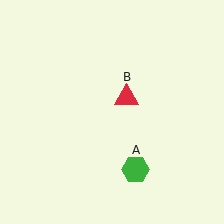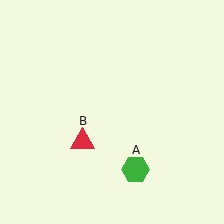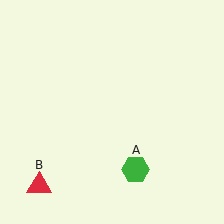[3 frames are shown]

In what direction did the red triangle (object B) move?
The red triangle (object B) moved down and to the left.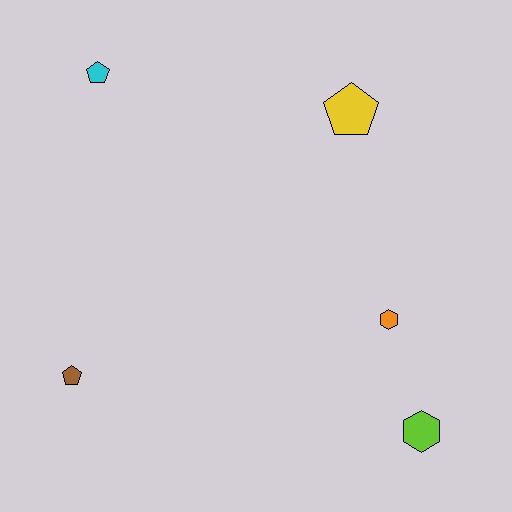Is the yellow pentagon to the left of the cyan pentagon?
No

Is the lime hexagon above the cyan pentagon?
No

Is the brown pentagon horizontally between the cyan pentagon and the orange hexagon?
No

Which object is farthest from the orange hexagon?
The cyan pentagon is farthest from the orange hexagon.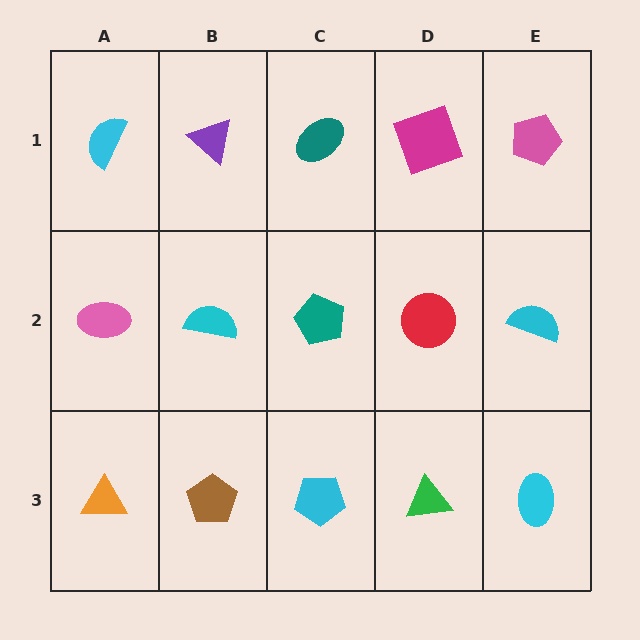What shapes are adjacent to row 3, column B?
A cyan semicircle (row 2, column B), an orange triangle (row 3, column A), a cyan pentagon (row 3, column C).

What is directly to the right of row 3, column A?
A brown pentagon.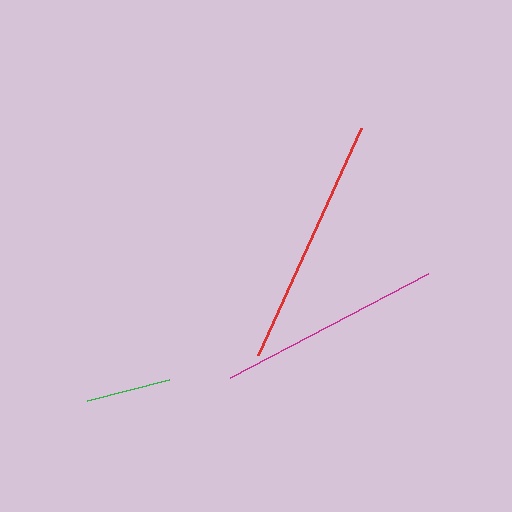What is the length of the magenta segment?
The magenta segment is approximately 223 pixels long.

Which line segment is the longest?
The red line is the longest at approximately 249 pixels.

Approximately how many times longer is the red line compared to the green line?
The red line is approximately 2.9 times the length of the green line.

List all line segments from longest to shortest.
From longest to shortest: red, magenta, green.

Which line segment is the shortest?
The green line is the shortest at approximately 85 pixels.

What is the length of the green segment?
The green segment is approximately 85 pixels long.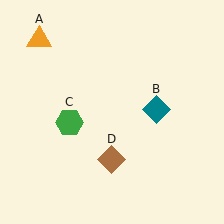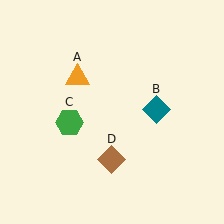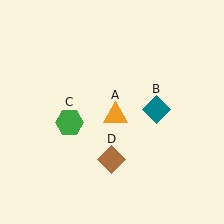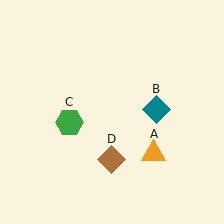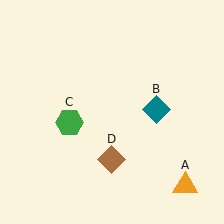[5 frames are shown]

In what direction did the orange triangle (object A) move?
The orange triangle (object A) moved down and to the right.